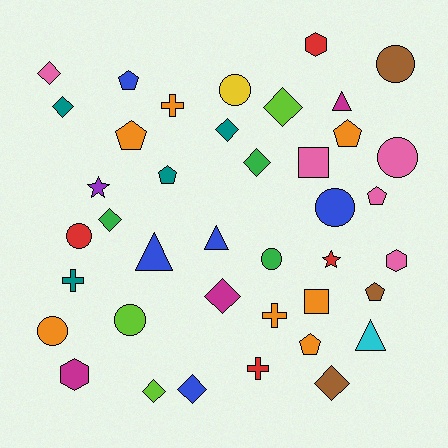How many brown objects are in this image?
There are 3 brown objects.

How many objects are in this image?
There are 40 objects.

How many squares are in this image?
There are 2 squares.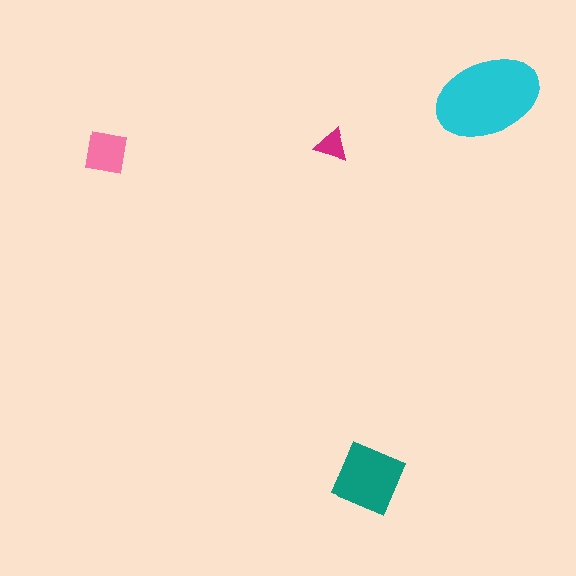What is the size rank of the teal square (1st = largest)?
2nd.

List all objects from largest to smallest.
The cyan ellipse, the teal square, the pink square, the magenta triangle.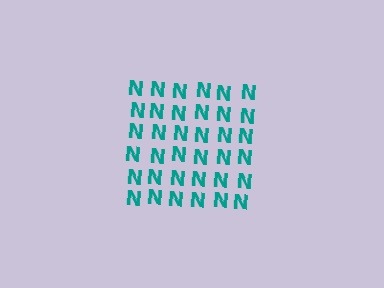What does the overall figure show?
The overall figure shows a square.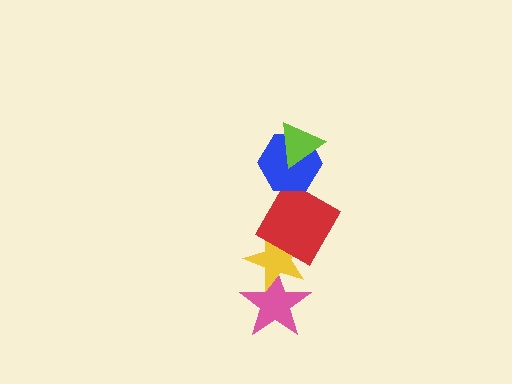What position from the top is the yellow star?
The yellow star is 4th from the top.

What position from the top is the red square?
The red square is 3rd from the top.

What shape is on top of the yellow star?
The red square is on top of the yellow star.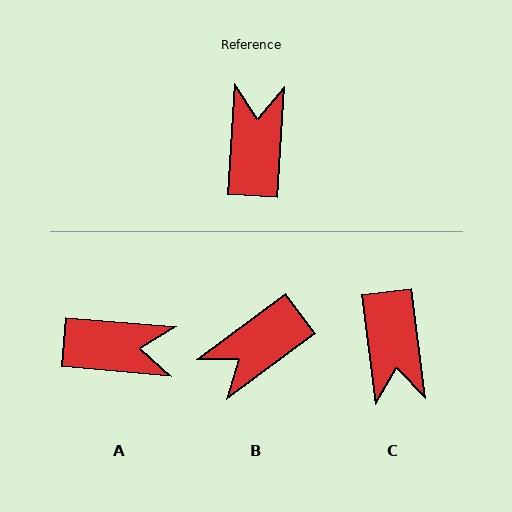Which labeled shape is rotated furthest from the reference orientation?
C, about 169 degrees away.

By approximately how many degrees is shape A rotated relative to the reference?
Approximately 91 degrees clockwise.